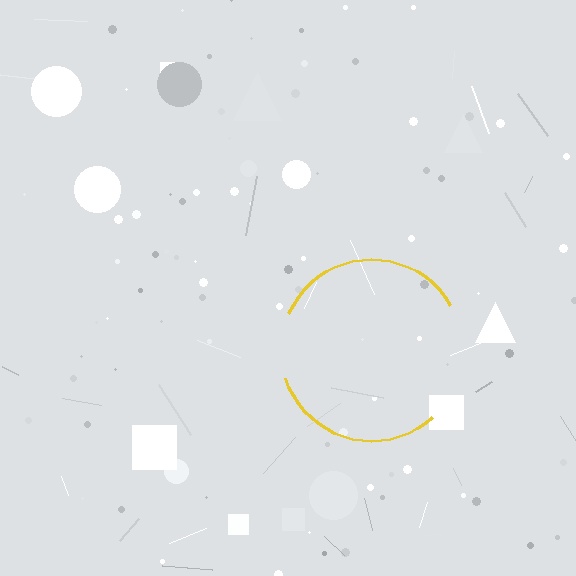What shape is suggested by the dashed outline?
The dashed outline suggests a circle.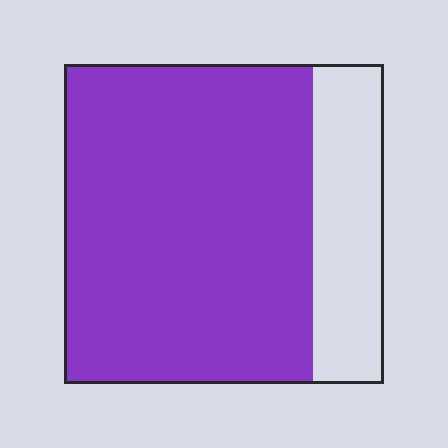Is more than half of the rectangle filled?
Yes.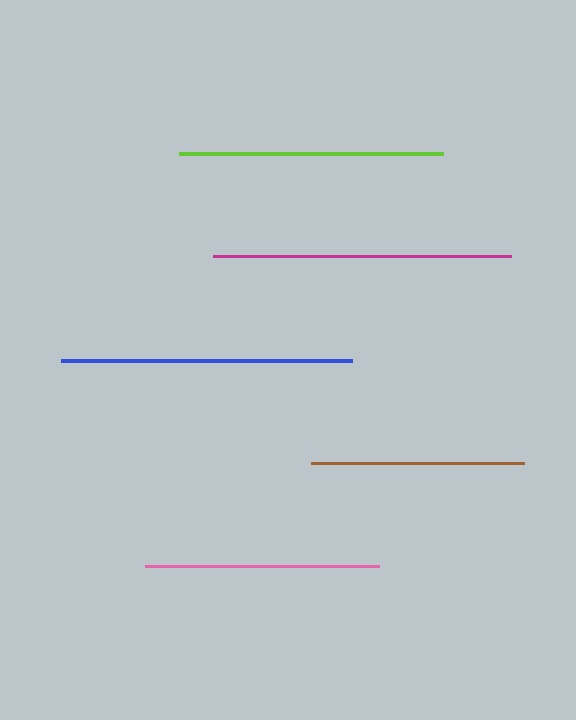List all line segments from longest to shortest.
From longest to shortest: magenta, blue, lime, pink, brown.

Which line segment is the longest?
The magenta line is the longest at approximately 298 pixels.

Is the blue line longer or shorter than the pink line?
The blue line is longer than the pink line.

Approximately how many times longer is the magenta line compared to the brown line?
The magenta line is approximately 1.4 times the length of the brown line.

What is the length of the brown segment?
The brown segment is approximately 214 pixels long.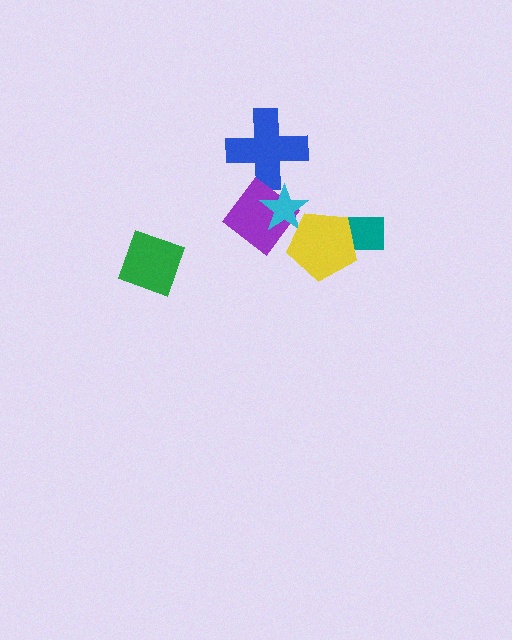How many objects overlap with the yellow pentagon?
2 objects overlap with the yellow pentagon.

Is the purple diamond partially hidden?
Yes, it is partially covered by another shape.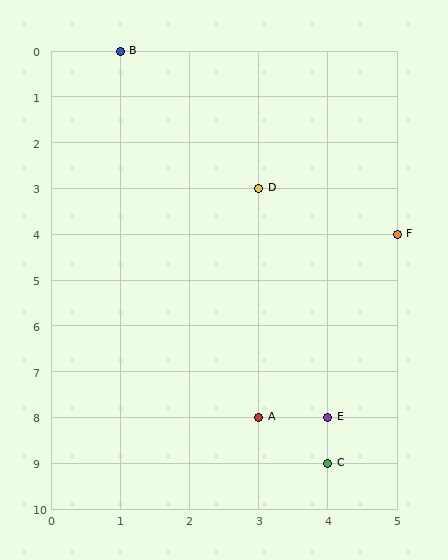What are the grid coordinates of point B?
Point B is at grid coordinates (1, 0).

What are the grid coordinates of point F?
Point F is at grid coordinates (5, 4).